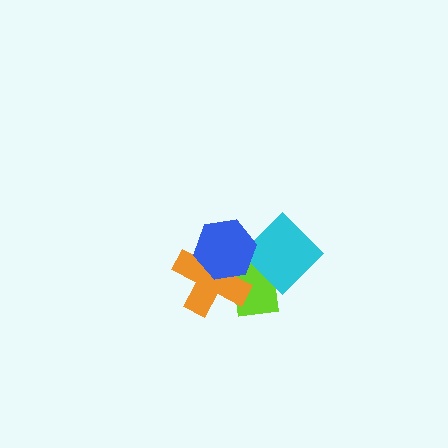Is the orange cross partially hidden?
Yes, it is partially covered by another shape.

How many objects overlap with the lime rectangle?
3 objects overlap with the lime rectangle.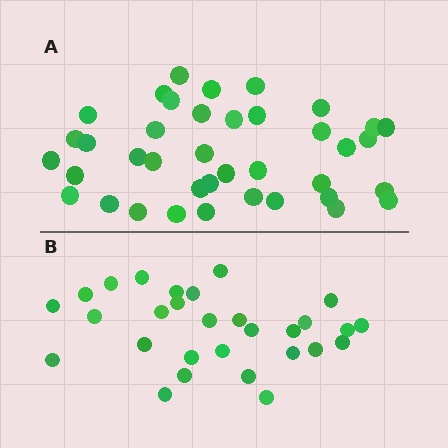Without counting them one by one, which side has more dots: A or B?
Region A (the top region) has more dots.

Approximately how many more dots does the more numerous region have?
Region A has roughly 10 or so more dots than region B.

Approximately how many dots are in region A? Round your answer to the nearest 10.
About 40 dots. (The exact count is 39, which rounds to 40.)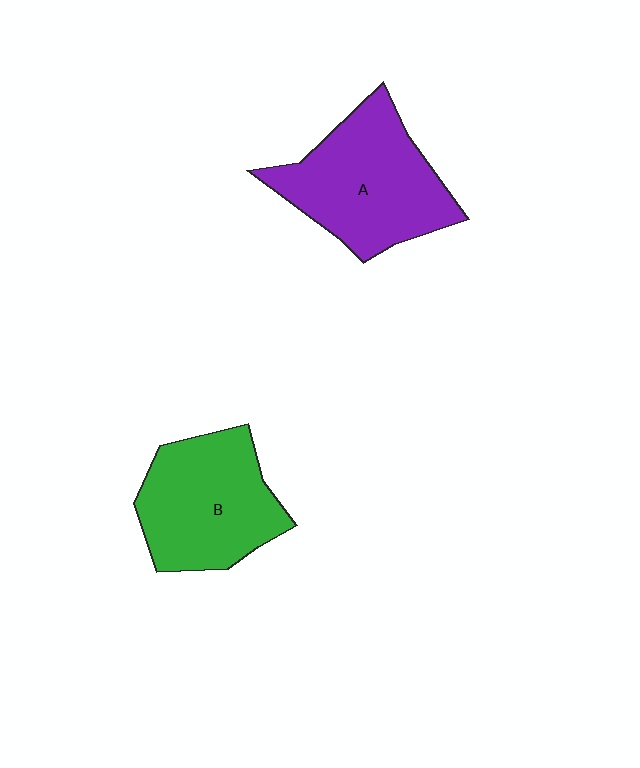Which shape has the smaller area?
Shape B (green).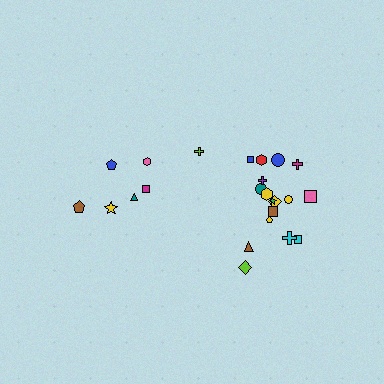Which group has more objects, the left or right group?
The right group.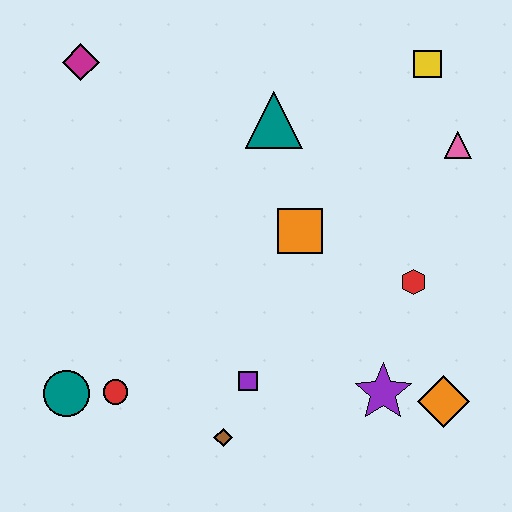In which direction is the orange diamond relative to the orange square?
The orange diamond is below the orange square.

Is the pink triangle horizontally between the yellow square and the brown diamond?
No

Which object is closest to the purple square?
The brown diamond is closest to the purple square.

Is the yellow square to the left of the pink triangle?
Yes